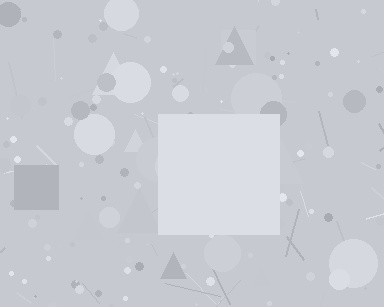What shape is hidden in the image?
A square is hidden in the image.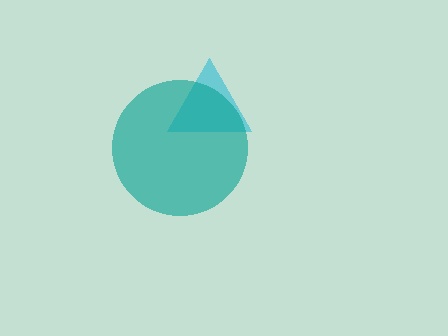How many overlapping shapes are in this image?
There are 2 overlapping shapes in the image.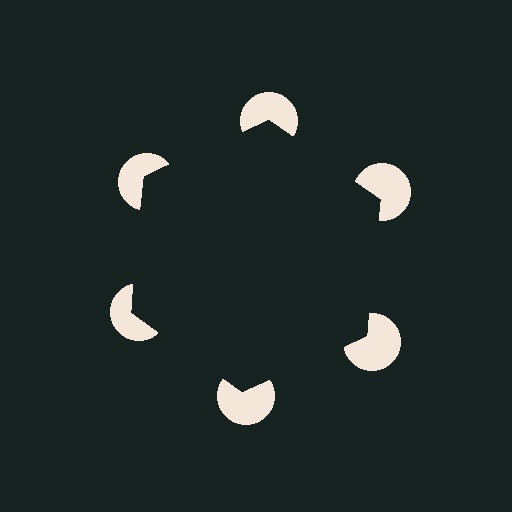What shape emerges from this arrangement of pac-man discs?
An illusory hexagon — its edges are inferred from the aligned wedge cuts in the pac-man discs, not physically drawn.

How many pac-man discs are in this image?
There are 6 — one at each vertex of the illusory hexagon.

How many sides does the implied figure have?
6 sides.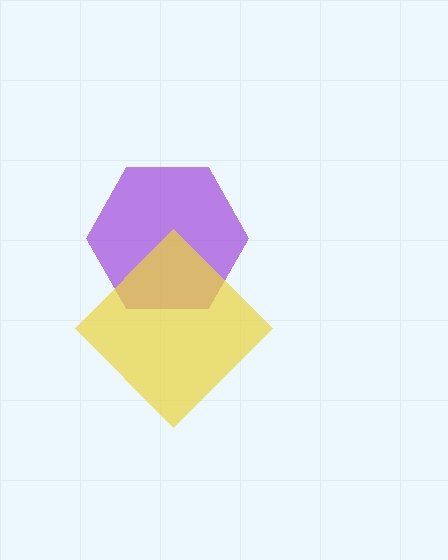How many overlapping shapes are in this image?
There are 2 overlapping shapes in the image.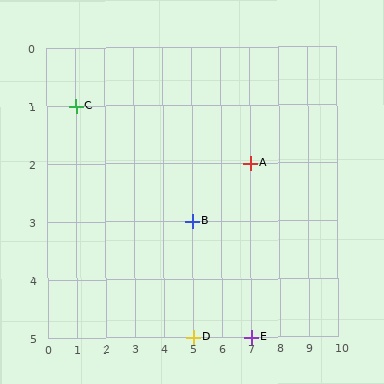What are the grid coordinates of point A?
Point A is at grid coordinates (7, 2).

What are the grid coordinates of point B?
Point B is at grid coordinates (5, 3).